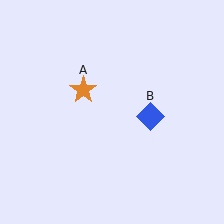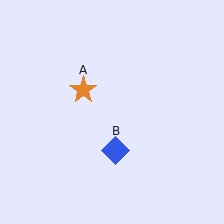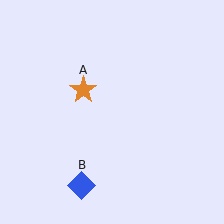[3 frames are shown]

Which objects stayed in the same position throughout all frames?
Orange star (object A) remained stationary.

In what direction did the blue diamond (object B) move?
The blue diamond (object B) moved down and to the left.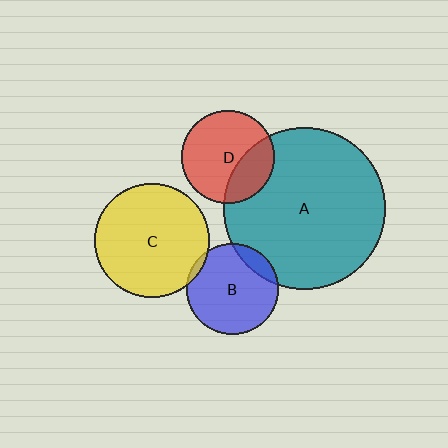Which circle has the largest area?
Circle A (teal).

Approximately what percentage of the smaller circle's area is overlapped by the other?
Approximately 30%.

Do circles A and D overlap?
Yes.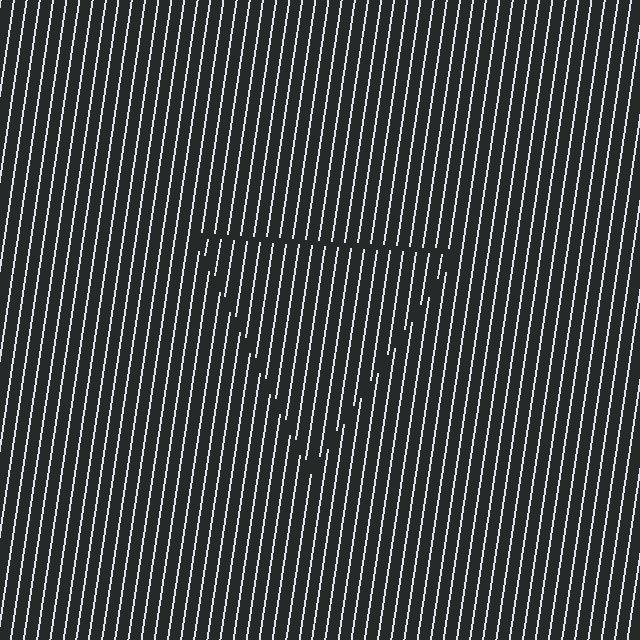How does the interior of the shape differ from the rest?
The interior of the shape contains the same grating, shifted by half a period — the contour is defined by the phase discontinuity where line-ends from the inner and outer gratings abut.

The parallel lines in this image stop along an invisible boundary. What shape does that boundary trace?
An illusory triangle. The interior of the shape contains the same grating, shifted by half a period — the contour is defined by the phase discontinuity where line-ends from the inner and outer gratings abut.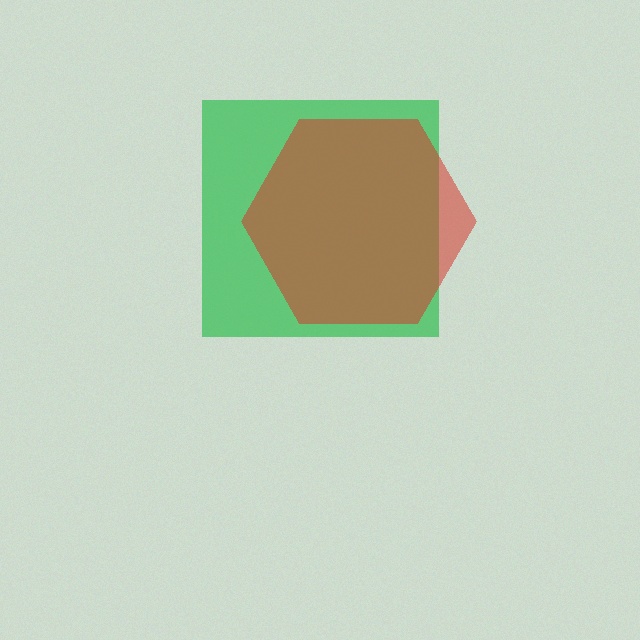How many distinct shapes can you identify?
There are 2 distinct shapes: a green square, a red hexagon.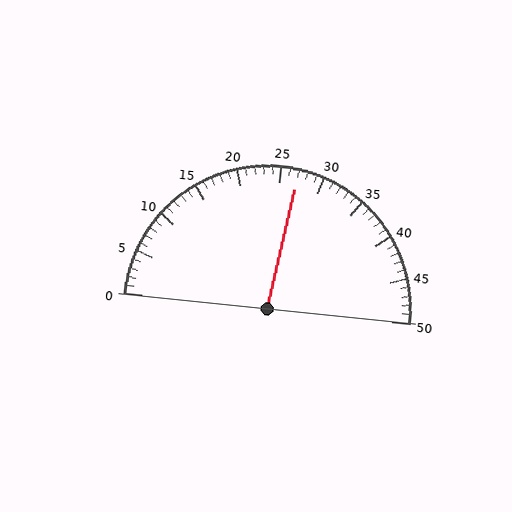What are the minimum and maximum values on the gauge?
The gauge ranges from 0 to 50.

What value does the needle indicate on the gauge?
The needle indicates approximately 27.